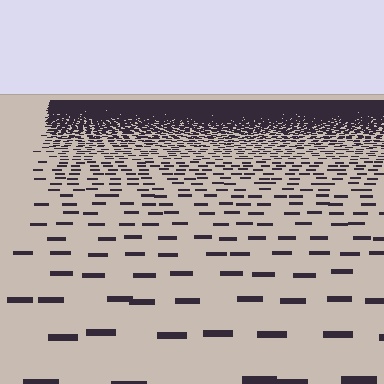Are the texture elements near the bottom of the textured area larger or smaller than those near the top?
Larger. Near the bottom, elements are closer to the viewer and appear at a bigger on-screen size.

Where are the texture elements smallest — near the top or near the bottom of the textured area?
Near the top.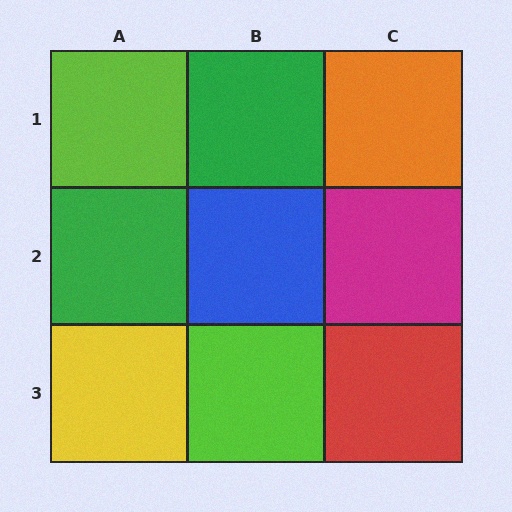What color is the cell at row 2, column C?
Magenta.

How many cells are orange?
1 cell is orange.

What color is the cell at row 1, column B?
Green.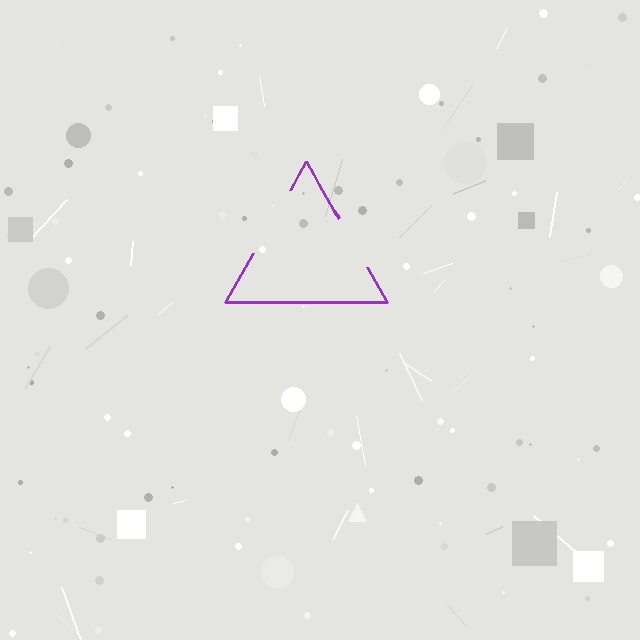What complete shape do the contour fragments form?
The contour fragments form a triangle.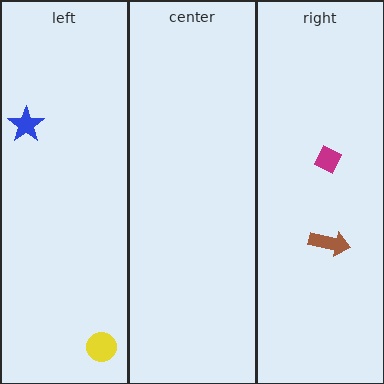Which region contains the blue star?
The left region.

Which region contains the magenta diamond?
The right region.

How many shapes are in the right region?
2.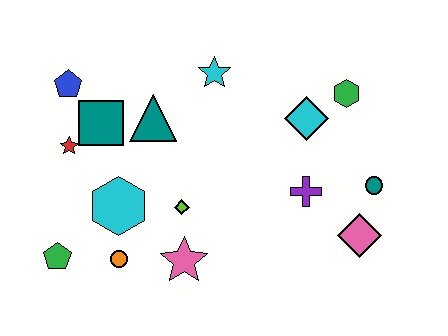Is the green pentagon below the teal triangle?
Yes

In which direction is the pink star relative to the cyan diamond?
The pink star is below the cyan diamond.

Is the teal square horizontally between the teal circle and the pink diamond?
No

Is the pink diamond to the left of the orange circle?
No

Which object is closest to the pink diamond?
The teal circle is closest to the pink diamond.